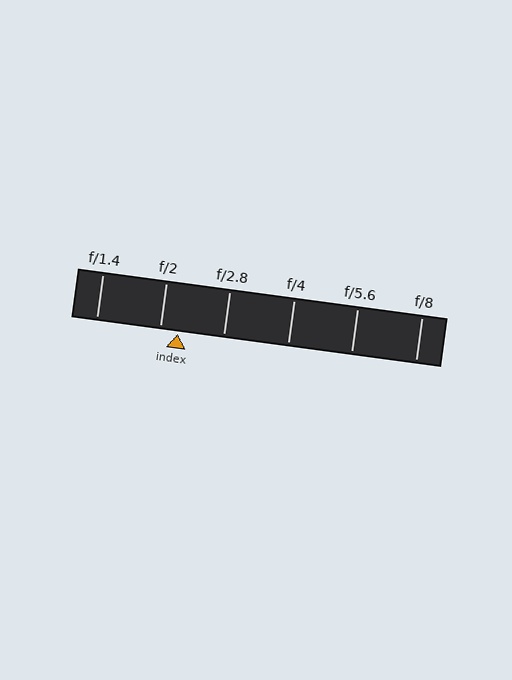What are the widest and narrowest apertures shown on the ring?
The widest aperture shown is f/1.4 and the narrowest is f/8.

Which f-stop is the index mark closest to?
The index mark is closest to f/2.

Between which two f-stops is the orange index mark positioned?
The index mark is between f/2 and f/2.8.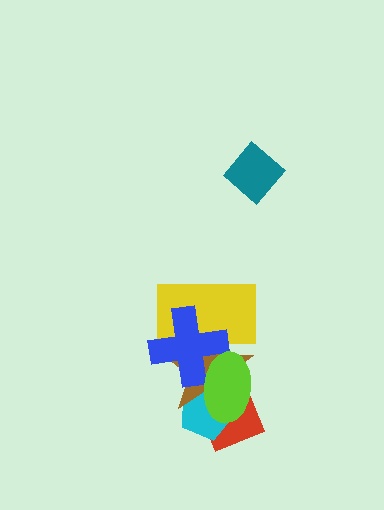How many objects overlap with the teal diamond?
0 objects overlap with the teal diamond.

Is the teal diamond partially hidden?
No, no other shape covers it.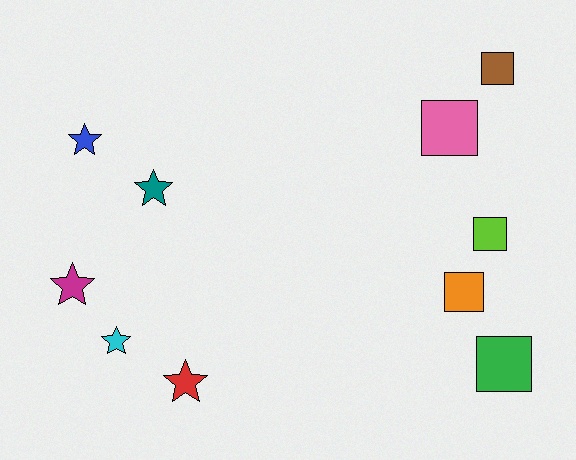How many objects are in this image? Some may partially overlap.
There are 10 objects.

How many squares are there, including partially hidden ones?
There are 5 squares.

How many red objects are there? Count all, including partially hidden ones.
There is 1 red object.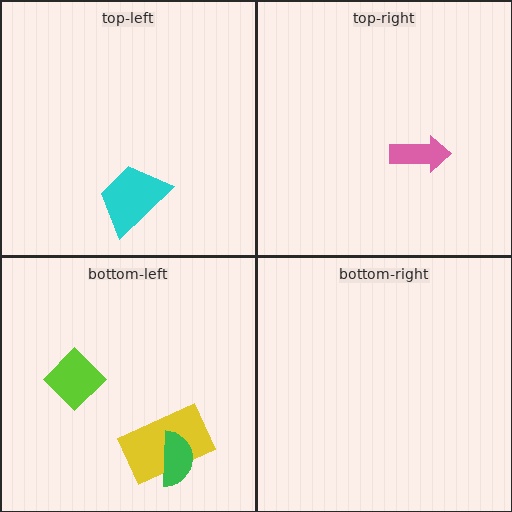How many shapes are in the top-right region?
1.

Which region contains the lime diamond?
The bottom-left region.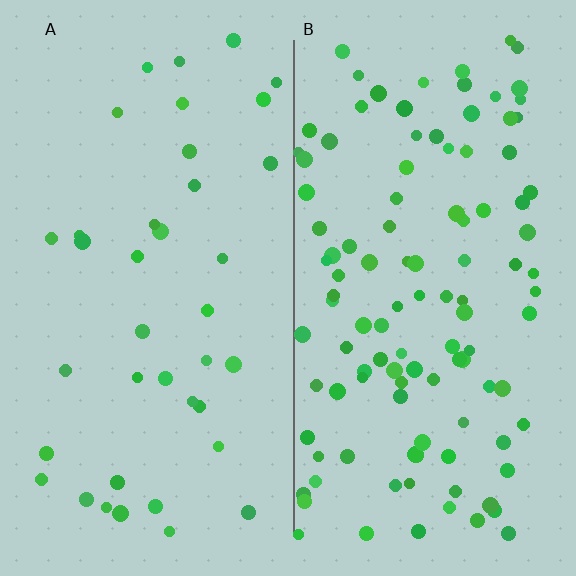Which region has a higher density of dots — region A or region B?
B (the right).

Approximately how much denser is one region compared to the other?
Approximately 2.9× — region B over region A.